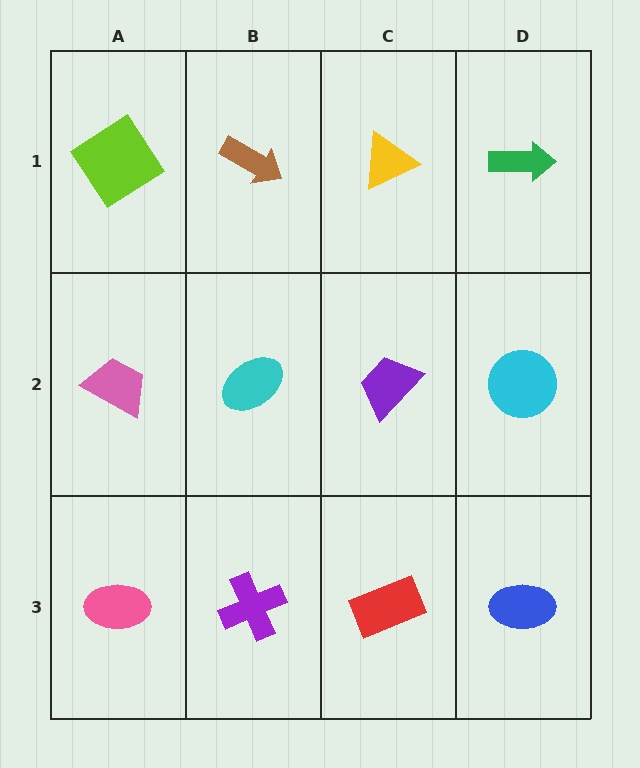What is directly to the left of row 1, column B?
A lime diamond.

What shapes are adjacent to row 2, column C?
A yellow triangle (row 1, column C), a red rectangle (row 3, column C), a cyan ellipse (row 2, column B), a cyan circle (row 2, column D).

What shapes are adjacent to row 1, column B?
A cyan ellipse (row 2, column B), a lime diamond (row 1, column A), a yellow triangle (row 1, column C).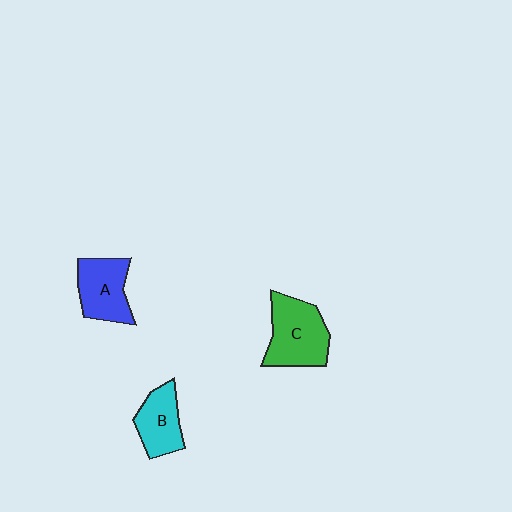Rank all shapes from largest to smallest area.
From largest to smallest: C (green), A (blue), B (cyan).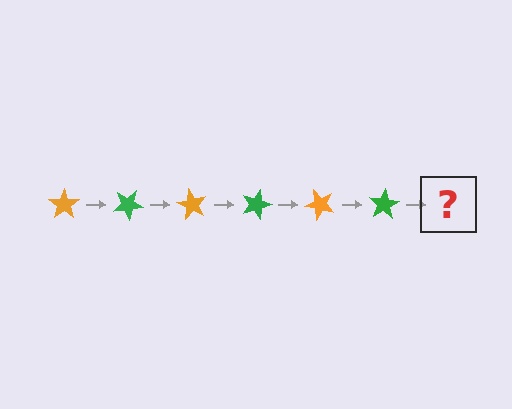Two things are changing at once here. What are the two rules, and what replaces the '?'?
The two rules are that it rotates 30 degrees each step and the color cycles through orange and green. The '?' should be an orange star, rotated 180 degrees from the start.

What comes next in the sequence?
The next element should be an orange star, rotated 180 degrees from the start.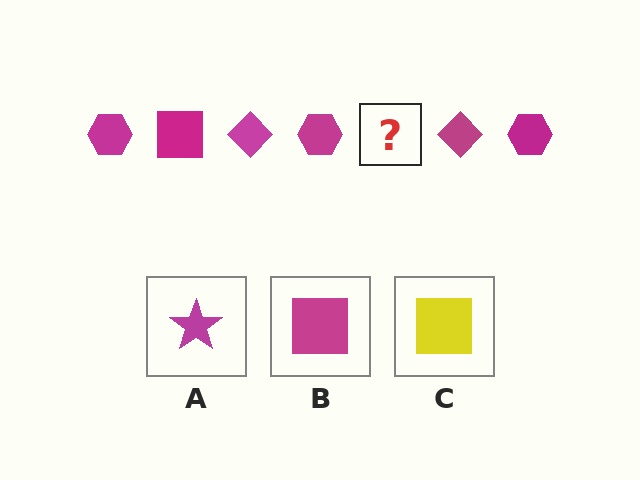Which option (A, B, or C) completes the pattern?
B.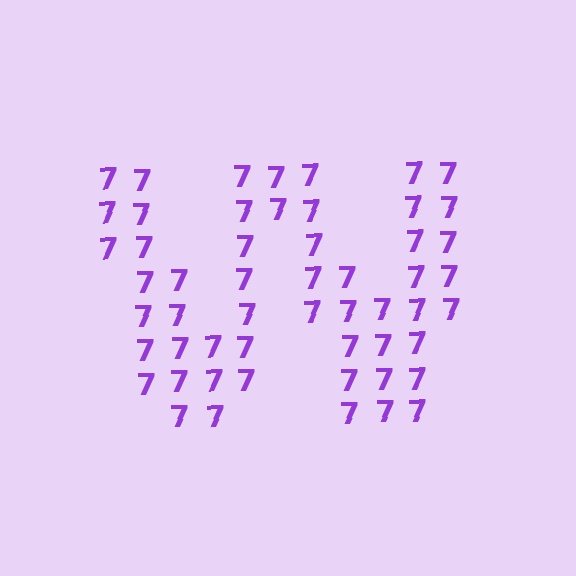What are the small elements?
The small elements are digit 7's.